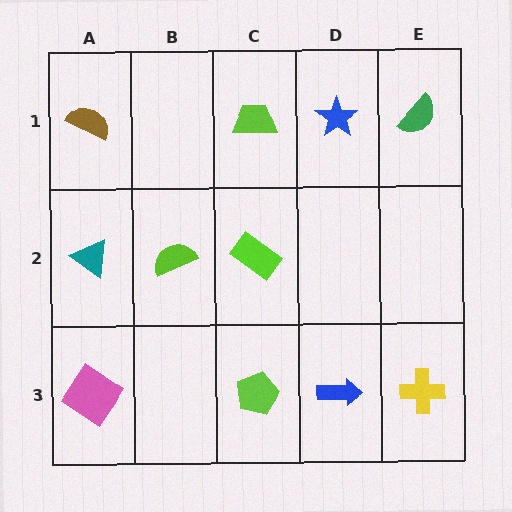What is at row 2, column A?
A teal triangle.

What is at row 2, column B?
A lime semicircle.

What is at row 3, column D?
A blue arrow.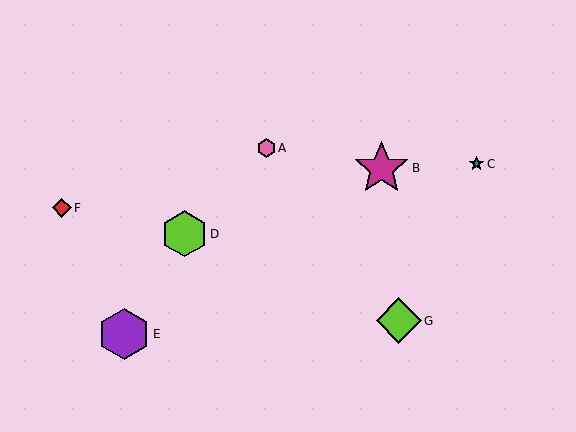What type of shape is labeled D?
Shape D is a lime hexagon.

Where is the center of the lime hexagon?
The center of the lime hexagon is at (184, 234).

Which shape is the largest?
The magenta star (labeled B) is the largest.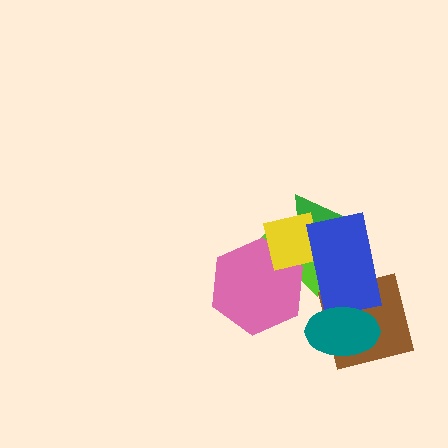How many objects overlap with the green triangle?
3 objects overlap with the green triangle.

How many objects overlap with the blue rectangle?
5 objects overlap with the blue rectangle.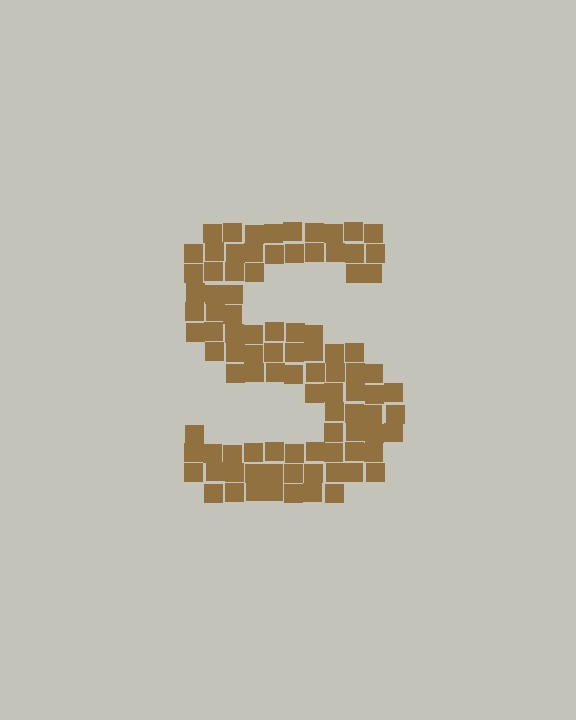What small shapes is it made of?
It is made of small squares.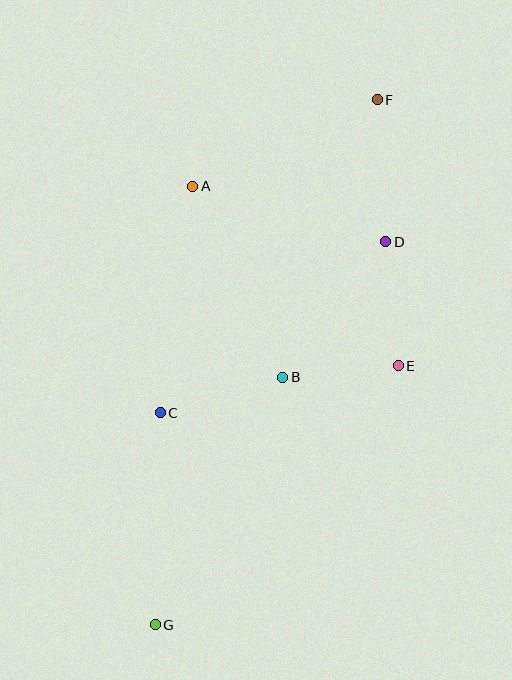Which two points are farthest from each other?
Points F and G are farthest from each other.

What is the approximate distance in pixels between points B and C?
The distance between B and C is approximately 127 pixels.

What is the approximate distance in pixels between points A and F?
The distance between A and F is approximately 203 pixels.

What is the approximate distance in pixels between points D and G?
The distance between D and G is approximately 447 pixels.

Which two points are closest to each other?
Points B and E are closest to each other.